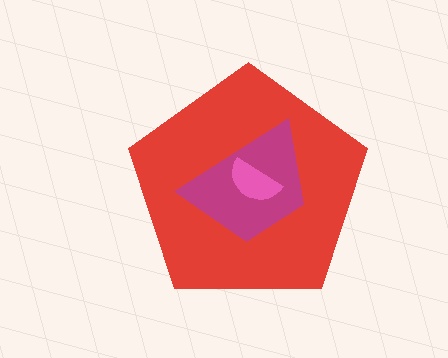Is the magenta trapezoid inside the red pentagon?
Yes.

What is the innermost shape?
The pink semicircle.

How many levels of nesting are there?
3.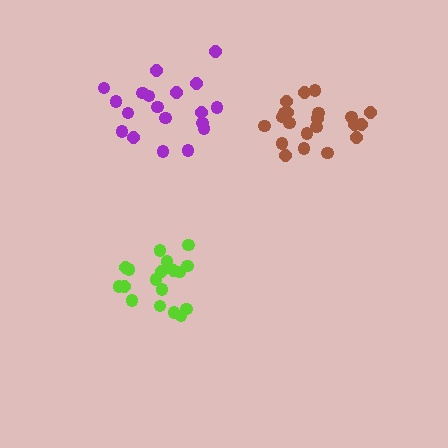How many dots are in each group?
Group 1: 21 dots, Group 2: 18 dots, Group 3: 19 dots (58 total).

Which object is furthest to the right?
The brown cluster is rightmost.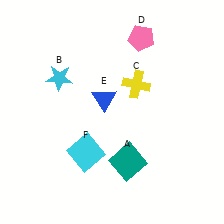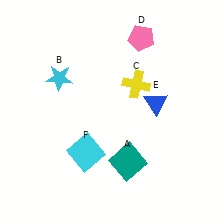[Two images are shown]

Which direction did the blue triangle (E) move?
The blue triangle (E) moved right.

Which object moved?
The blue triangle (E) moved right.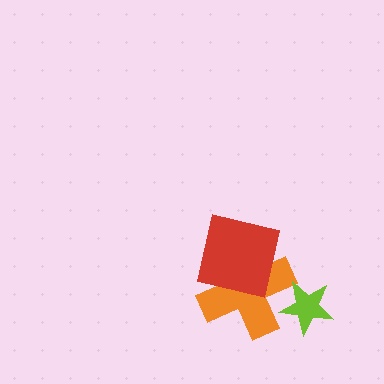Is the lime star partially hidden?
No, no other shape covers it.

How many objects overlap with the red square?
1 object overlaps with the red square.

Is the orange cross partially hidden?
Yes, it is partially covered by another shape.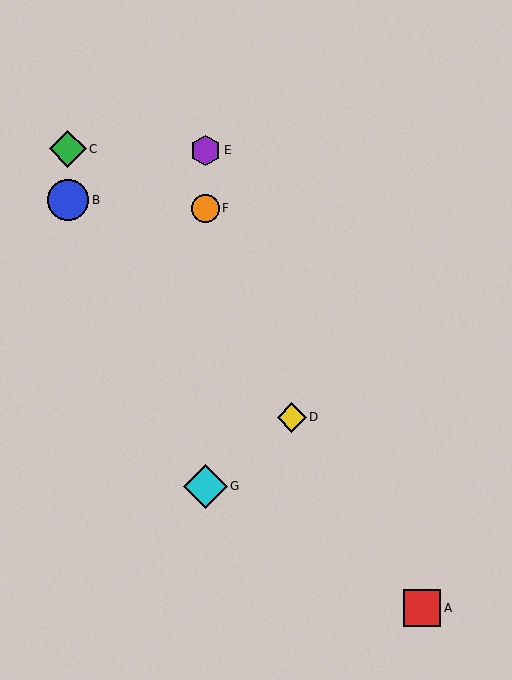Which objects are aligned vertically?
Objects E, F, G are aligned vertically.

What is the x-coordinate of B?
Object B is at x≈68.